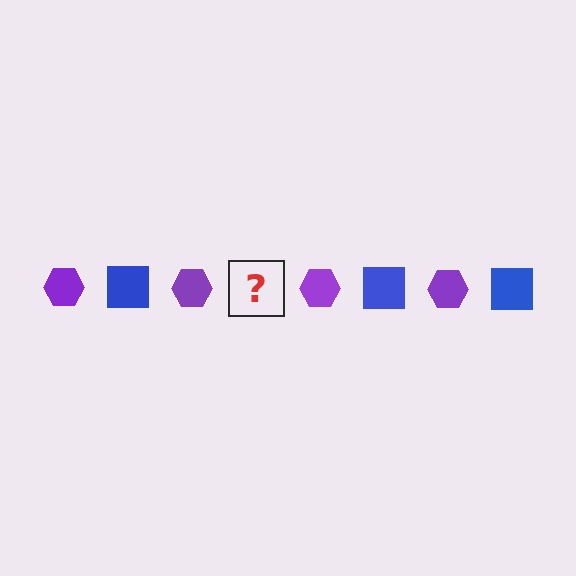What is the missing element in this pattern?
The missing element is a blue square.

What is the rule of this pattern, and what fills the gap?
The rule is that the pattern alternates between purple hexagon and blue square. The gap should be filled with a blue square.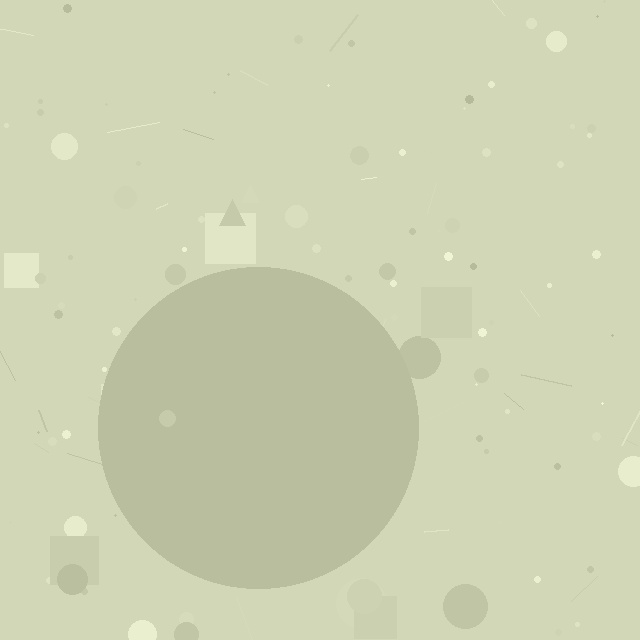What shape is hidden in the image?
A circle is hidden in the image.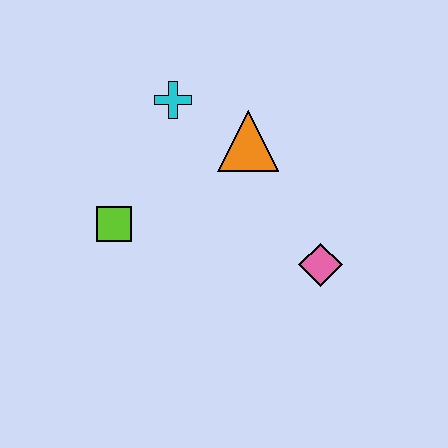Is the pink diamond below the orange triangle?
Yes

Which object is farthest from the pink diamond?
The cyan cross is farthest from the pink diamond.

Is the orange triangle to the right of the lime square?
Yes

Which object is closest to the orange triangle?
The cyan cross is closest to the orange triangle.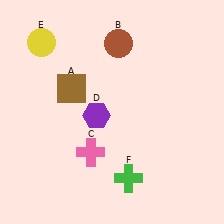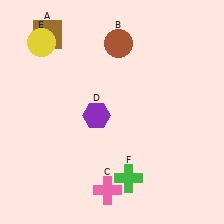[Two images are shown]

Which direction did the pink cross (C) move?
The pink cross (C) moved down.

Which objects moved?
The objects that moved are: the brown square (A), the pink cross (C).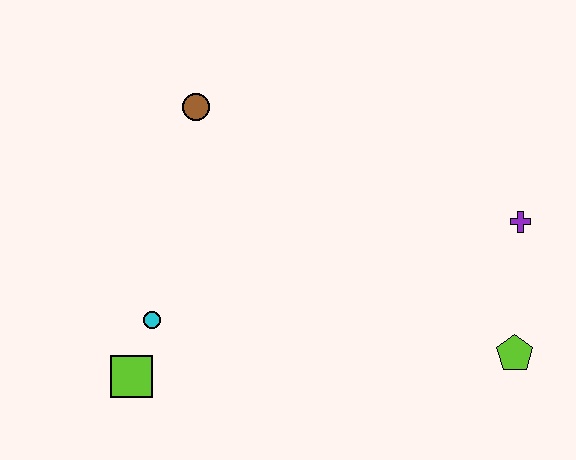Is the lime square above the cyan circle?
No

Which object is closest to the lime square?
The cyan circle is closest to the lime square.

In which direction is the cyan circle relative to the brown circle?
The cyan circle is below the brown circle.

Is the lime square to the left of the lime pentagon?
Yes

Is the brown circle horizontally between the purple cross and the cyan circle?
Yes